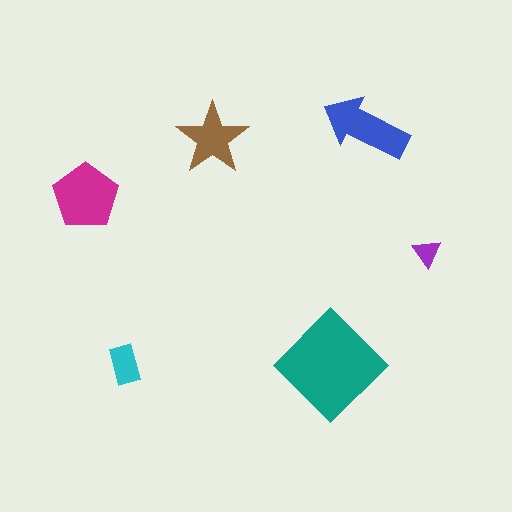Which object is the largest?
The teal diamond.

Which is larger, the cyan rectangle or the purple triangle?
The cyan rectangle.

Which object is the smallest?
The purple triangle.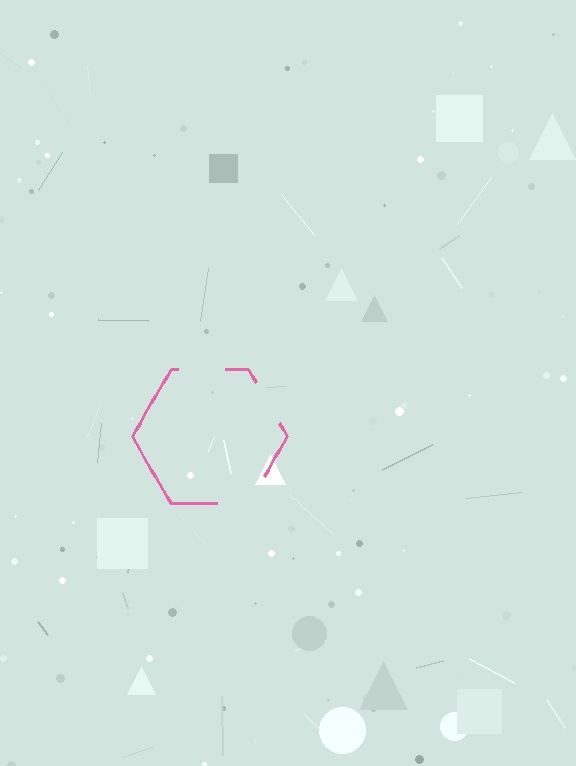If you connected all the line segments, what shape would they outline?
They would outline a hexagon.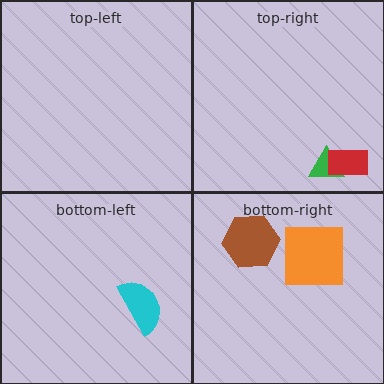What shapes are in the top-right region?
The green triangle, the red rectangle.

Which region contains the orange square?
The bottom-right region.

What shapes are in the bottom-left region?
The cyan semicircle.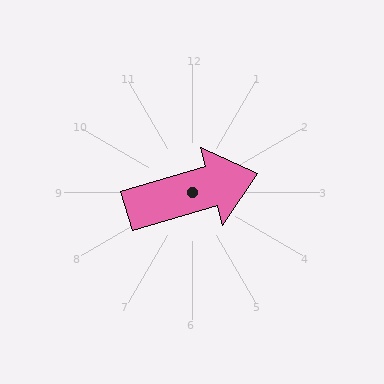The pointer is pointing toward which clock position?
Roughly 2 o'clock.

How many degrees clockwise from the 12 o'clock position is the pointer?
Approximately 74 degrees.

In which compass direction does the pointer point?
East.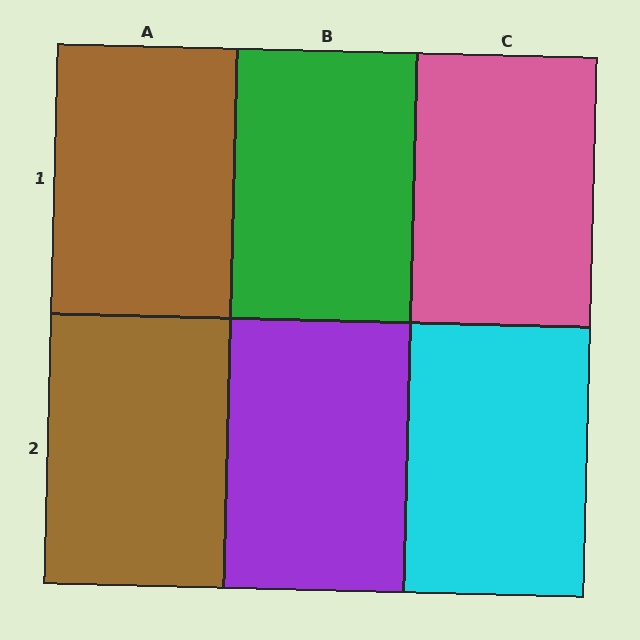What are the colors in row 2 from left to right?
Brown, purple, cyan.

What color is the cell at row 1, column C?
Pink.